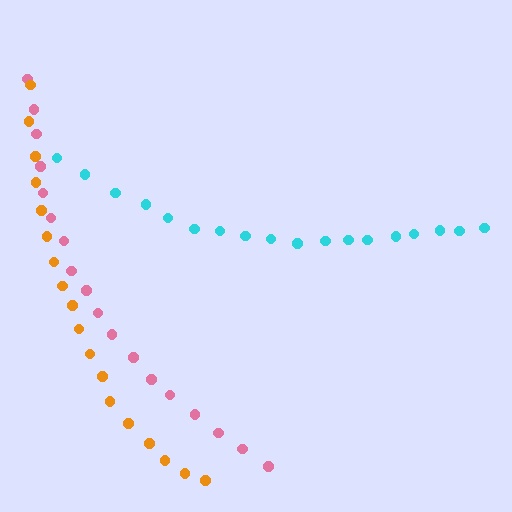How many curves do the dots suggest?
There are 3 distinct paths.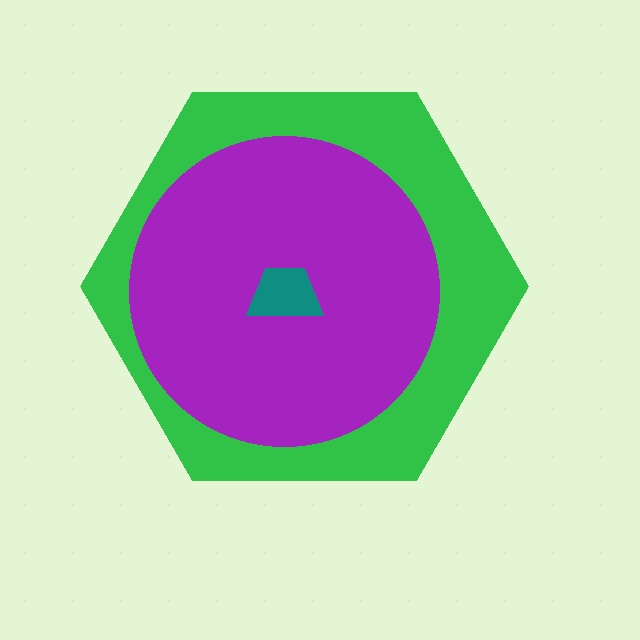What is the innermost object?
The teal trapezoid.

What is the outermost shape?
The green hexagon.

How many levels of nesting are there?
3.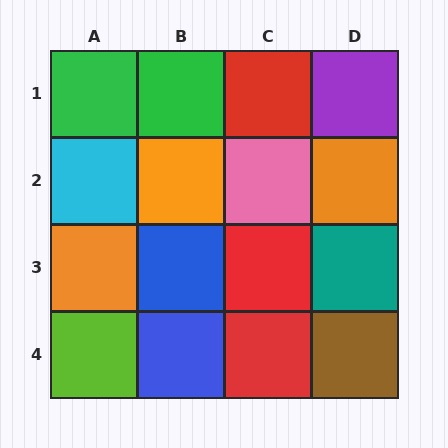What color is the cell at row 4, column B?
Blue.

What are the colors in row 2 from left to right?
Cyan, orange, pink, orange.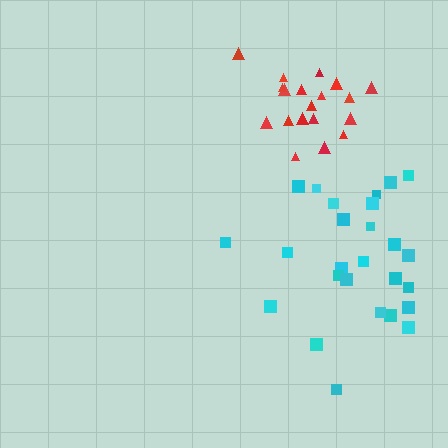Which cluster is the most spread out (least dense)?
Cyan.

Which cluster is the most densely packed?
Red.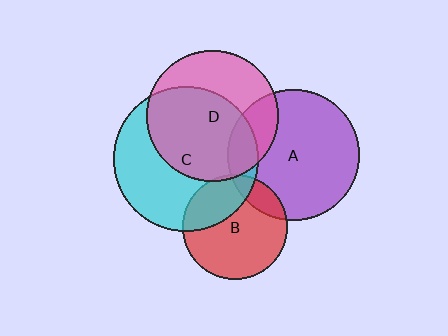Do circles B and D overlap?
Yes.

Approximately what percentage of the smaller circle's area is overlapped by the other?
Approximately 5%.